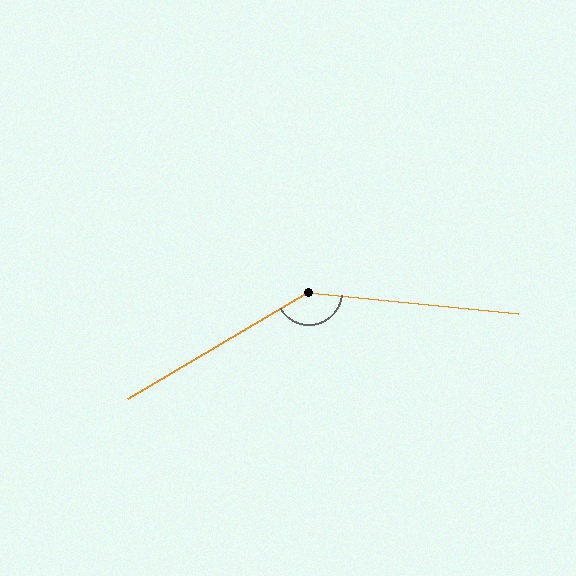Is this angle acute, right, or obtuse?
It is obtuse.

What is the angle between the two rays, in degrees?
Approximately 144 degrees.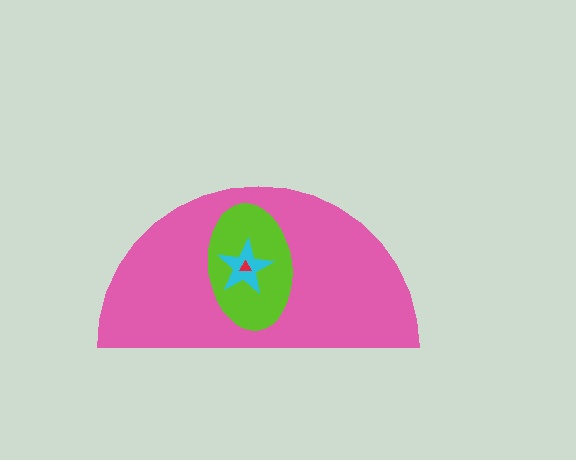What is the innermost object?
The red triangle.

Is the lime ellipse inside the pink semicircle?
Yes.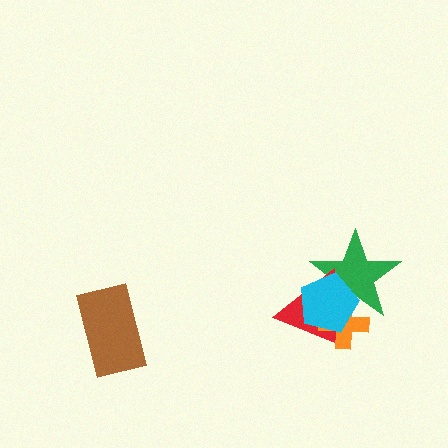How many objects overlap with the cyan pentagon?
3 objects overlap with the cyan pentagon.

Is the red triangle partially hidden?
Yes, it is partially covered by another shape.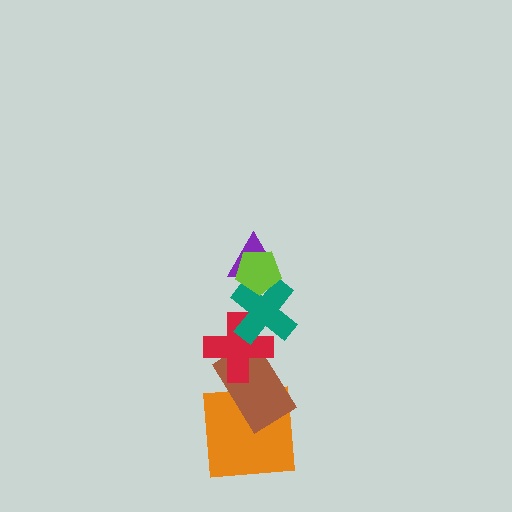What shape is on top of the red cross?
The teal cross is on top of the red cross.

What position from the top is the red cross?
The red cross is 4th from the top.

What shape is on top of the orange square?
The brown rectangle is on top of the orange square.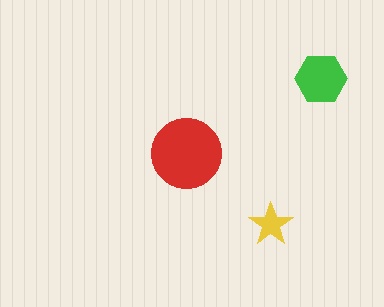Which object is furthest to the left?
The red circle is leftmost.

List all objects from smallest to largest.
The yellow star, the green hexagon, the red circle.